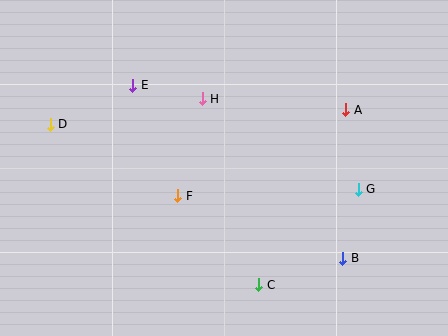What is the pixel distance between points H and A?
The distance between H and A is 144 pixels.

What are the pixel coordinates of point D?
Point D is at (50, 124).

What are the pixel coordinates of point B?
Point B is at (343, 258).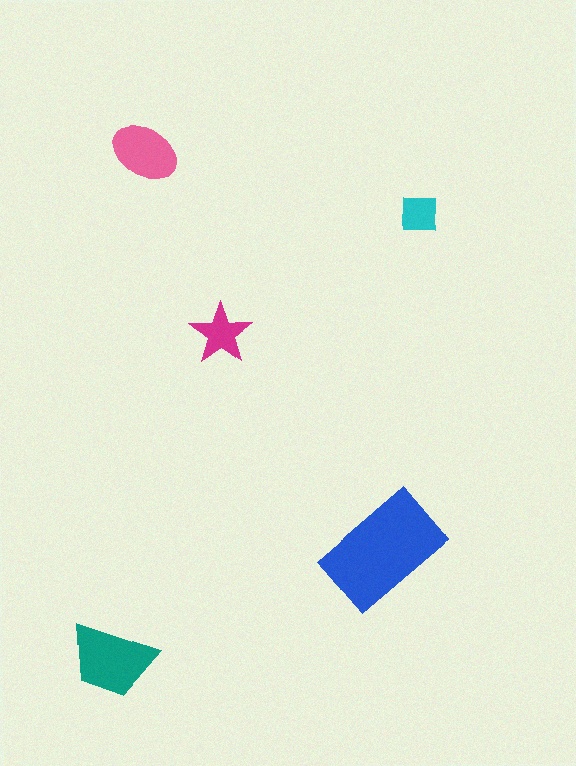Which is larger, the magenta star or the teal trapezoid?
The teal trapezoid.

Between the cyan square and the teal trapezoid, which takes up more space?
The teal trapezoid.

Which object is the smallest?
The cyan square.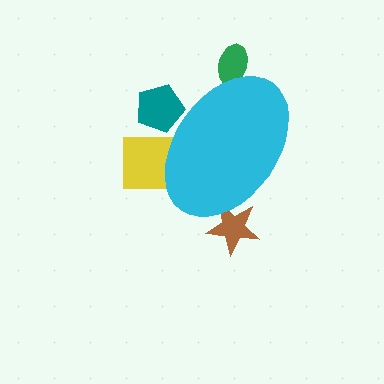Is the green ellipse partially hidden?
Yes, the green ellipse is partially hidden behind the cyan ellipse.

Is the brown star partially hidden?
Yes, the brown star is partially hidden behind the cyan ellipse.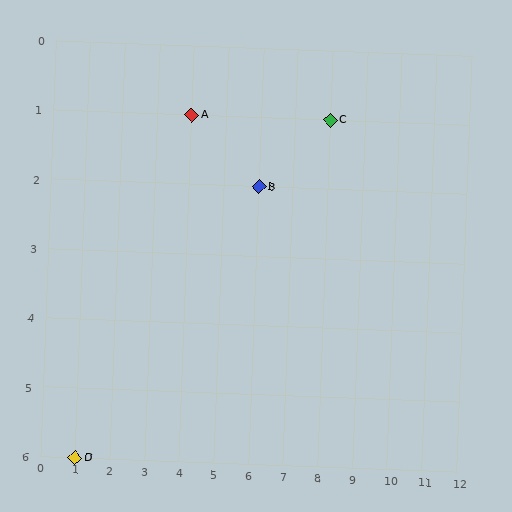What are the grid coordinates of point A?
Point A is at grid coordinates (4, 1).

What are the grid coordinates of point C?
Point C is at grid coordinates (8, 1).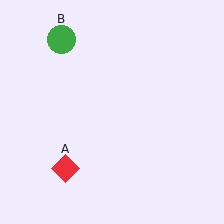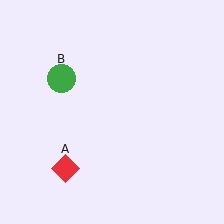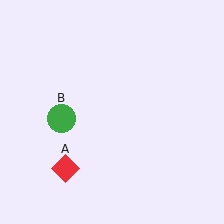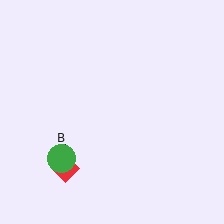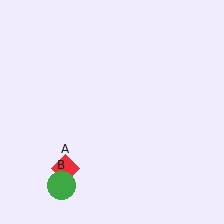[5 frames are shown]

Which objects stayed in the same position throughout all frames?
Red diamond (object A) remained stationary.